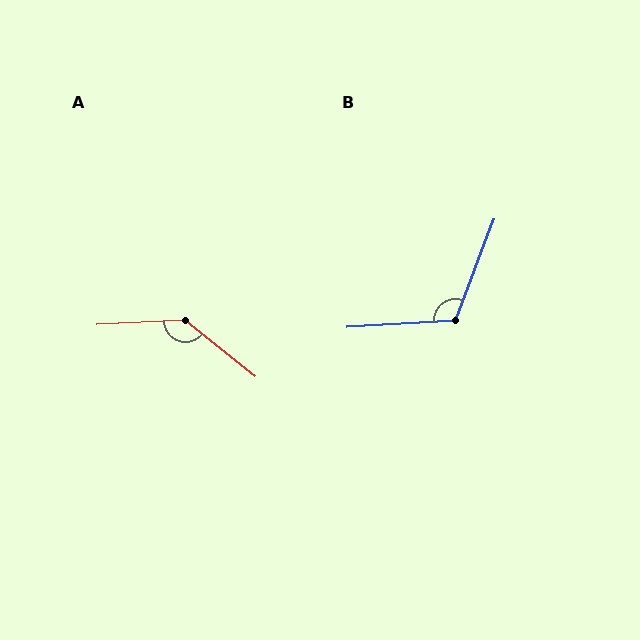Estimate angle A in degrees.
Approximately 139 degrees.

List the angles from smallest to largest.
B (114°), A (139°).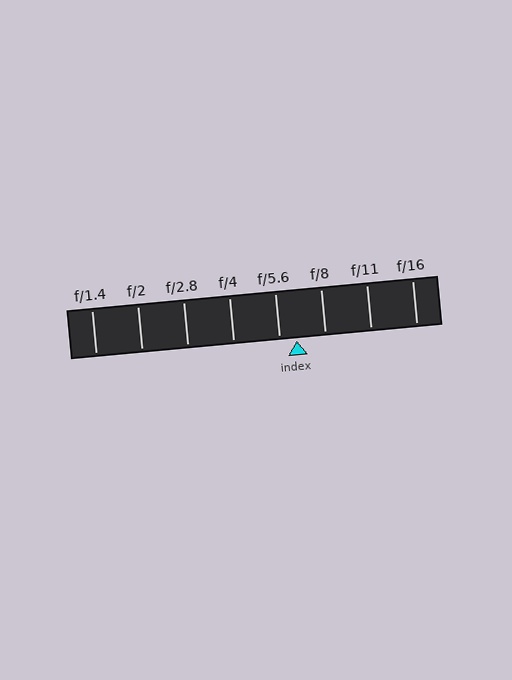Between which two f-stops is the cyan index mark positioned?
The index mark is between f/5.6 and f/8.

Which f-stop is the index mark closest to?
The index mark is closest to f/5.6.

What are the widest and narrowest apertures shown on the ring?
The widest aperture shown is f/1.4 and the narrowest is f/16.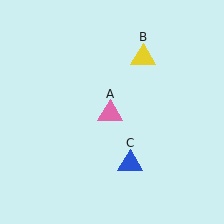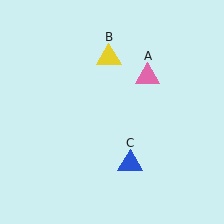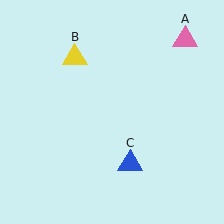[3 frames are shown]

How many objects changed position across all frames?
2 objects changed position: pink triangle (object A), yellow triangle (object B).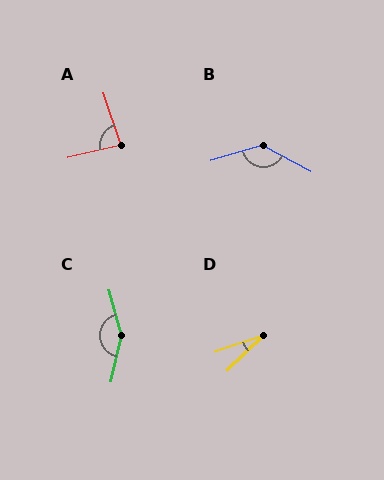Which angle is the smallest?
D, at approximately 26 degrees.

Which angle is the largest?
C, at approximately 151 degrees.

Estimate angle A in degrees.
Approximately 84 degrees.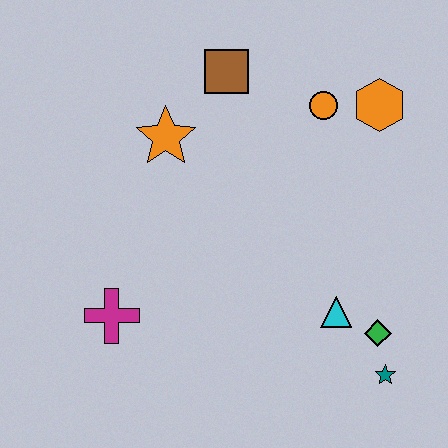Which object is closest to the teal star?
The green diamond is closest to the teal star.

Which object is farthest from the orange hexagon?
The magenta cross is farthest from the orange hexagon.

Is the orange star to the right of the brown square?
No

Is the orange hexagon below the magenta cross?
No